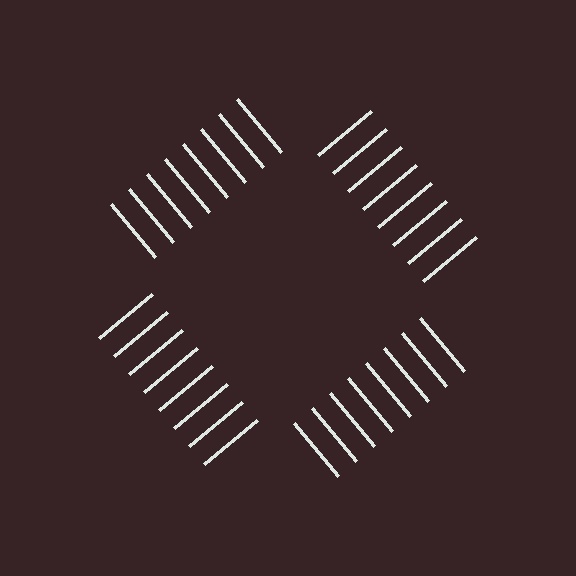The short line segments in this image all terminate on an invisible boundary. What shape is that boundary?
An illusory square — the line segments terminate on its edges but no continuous stroke is drawn.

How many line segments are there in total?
32 — 8 along each of the 4 edges.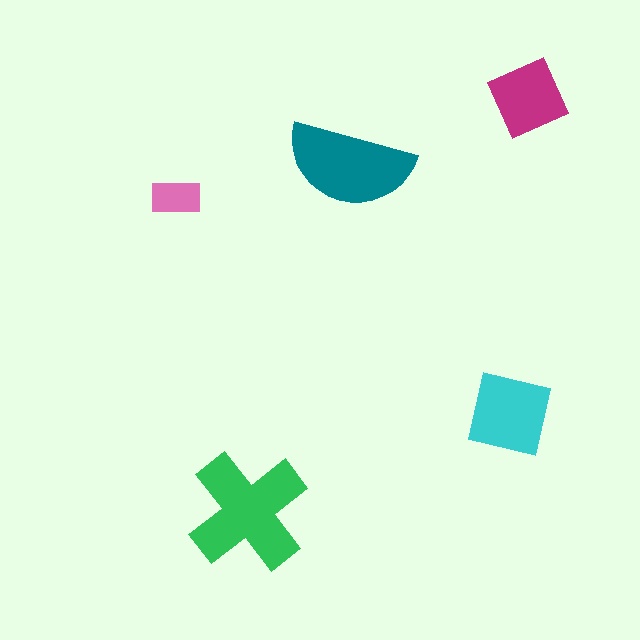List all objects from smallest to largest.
The pink rectangle, the magenta diamond, the cyan square, the teal semicircle, the green cross.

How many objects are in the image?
There are 5 objects in the image.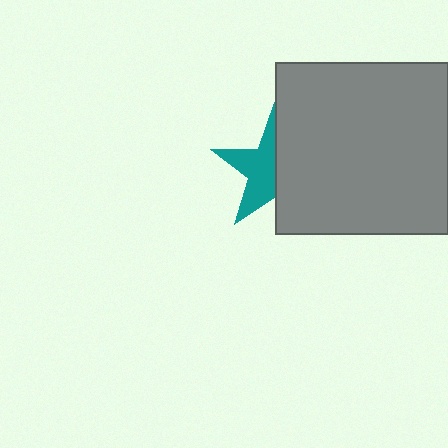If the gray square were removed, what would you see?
You would see the complete teal star.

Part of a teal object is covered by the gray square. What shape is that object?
It is a star.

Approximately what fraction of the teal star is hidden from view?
Roughly 48% of the teal star is hidden behind the gray square.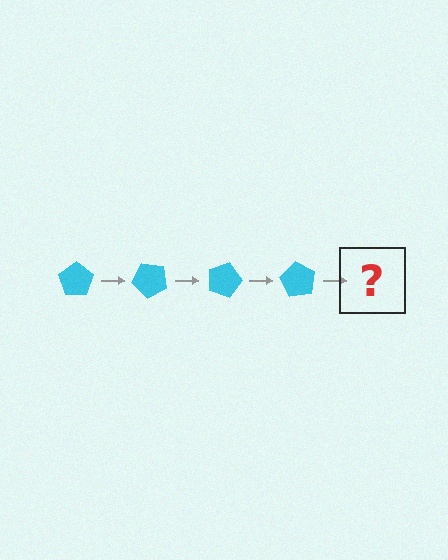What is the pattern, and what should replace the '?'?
The pattern is that the pentagon rotates 45 degrees each step. The '?' should be a cyan pentagon rotated 180 degrees.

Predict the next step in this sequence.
The next step is a cyan pentagon rotated 180 degrees.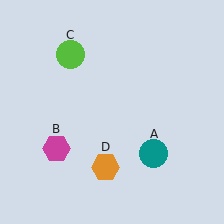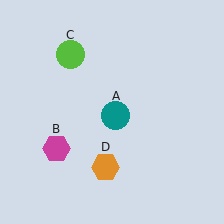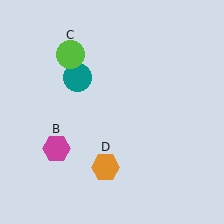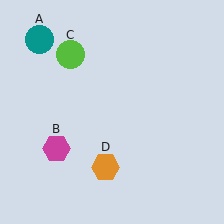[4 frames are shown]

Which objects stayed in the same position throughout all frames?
Magenta hexagon (object B) and lime circle (object C) and orange hexagon (object D) remained stationary.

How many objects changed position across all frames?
1 object changed position: teal circle (object A).